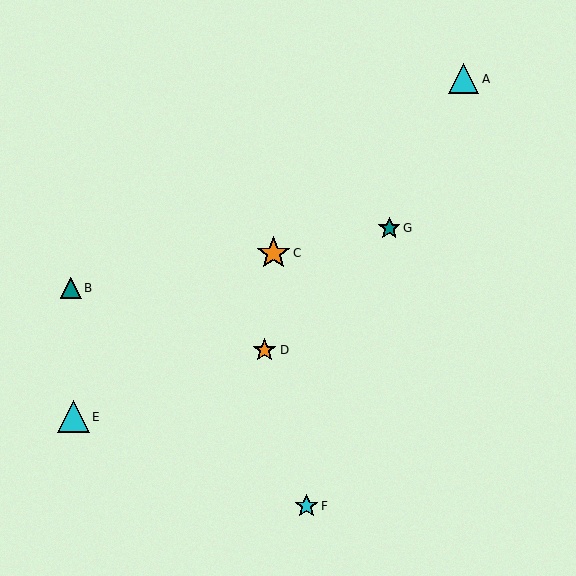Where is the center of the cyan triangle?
The center of the cyan triangle is at (73, 417).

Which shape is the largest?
The orange star (labeled C) is the largest.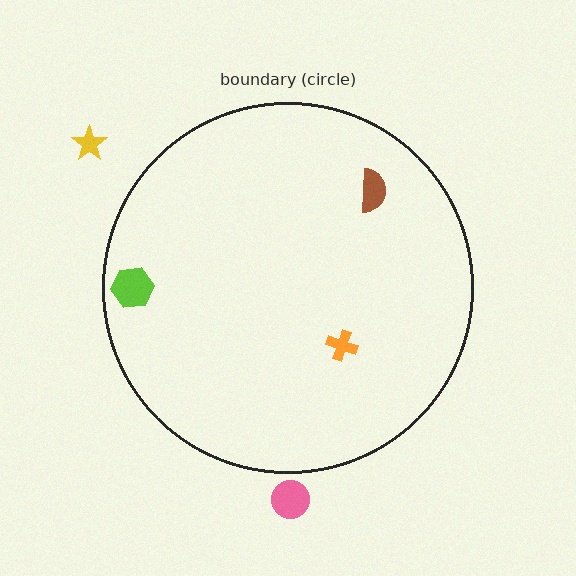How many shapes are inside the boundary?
3 inside, 2 outside.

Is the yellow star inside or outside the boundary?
Outside.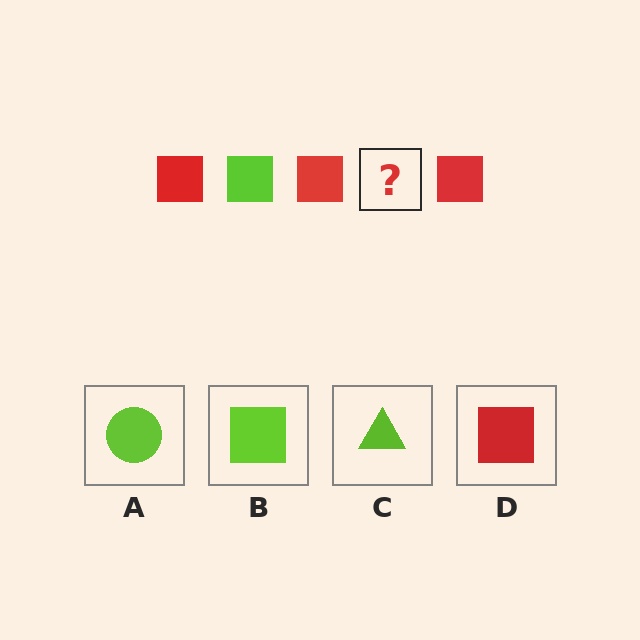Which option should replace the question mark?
Option B.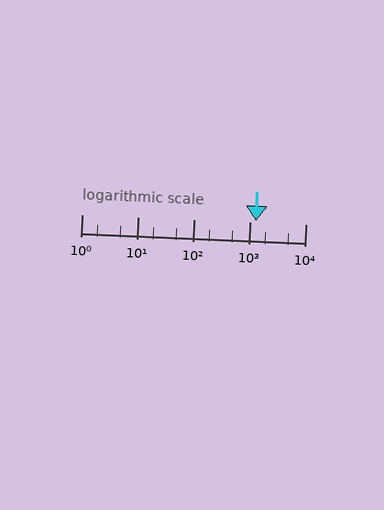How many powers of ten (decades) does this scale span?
The scale spans 4 decades, from 1 to 10000.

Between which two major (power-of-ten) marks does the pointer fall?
The pointer is between 1000 and 10000.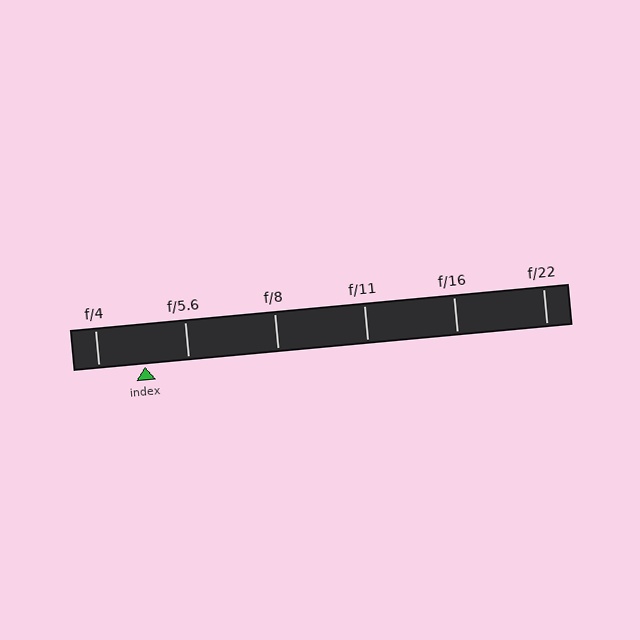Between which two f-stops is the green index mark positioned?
The index mark is between f/4 and f/5.6.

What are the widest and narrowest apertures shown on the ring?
The widest aperture shown is f/4 and the narrowest is f/22.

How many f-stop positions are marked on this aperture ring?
There are 6 f-stop positions marked.